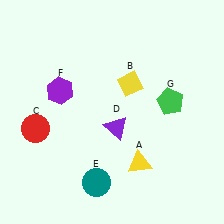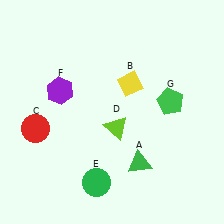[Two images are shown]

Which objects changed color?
A changed from yellow to green. D changed from purple to lime. E changed from teal to green.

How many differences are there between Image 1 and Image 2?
There are 3 differences between the two images.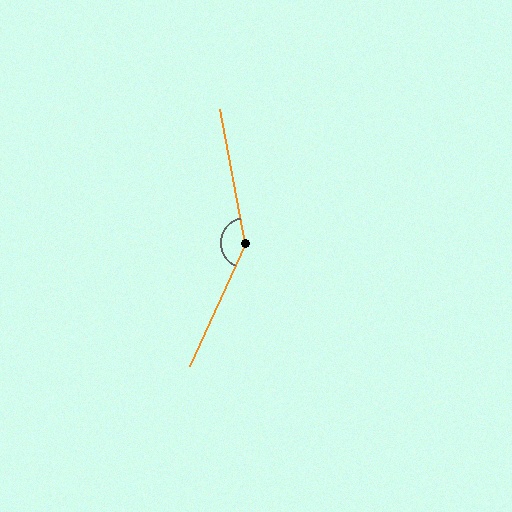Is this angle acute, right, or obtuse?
It is obtuse.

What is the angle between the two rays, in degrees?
Approximately 145 degrees.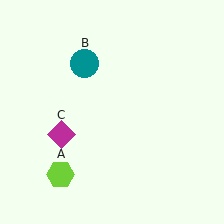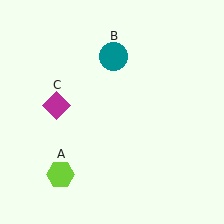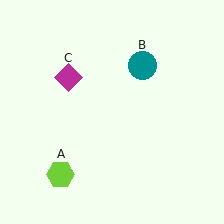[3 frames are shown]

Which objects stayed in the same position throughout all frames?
Lime hexagon (object A) remained stationary.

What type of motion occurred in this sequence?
The teal circle (object B), magenta diamond (object C) rotated clockwise around the center of the scene.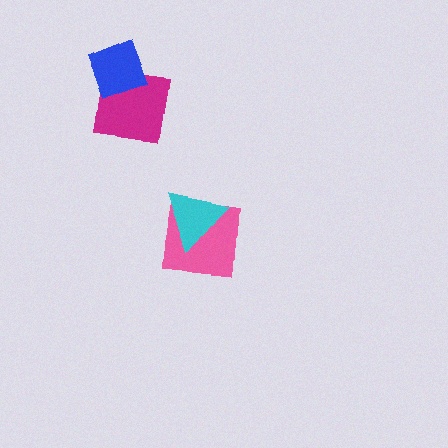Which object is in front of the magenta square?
The blue diamond is in front of the magenta square.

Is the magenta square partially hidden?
Yes, it is partially covered by another shape.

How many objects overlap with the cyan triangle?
1 object overlaps with the cyan triangle.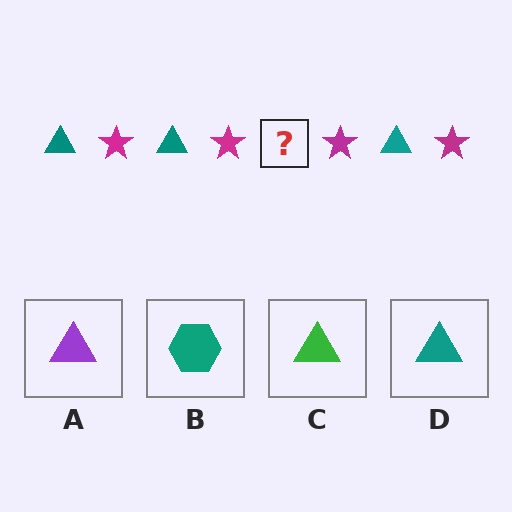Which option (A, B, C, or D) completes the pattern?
D.